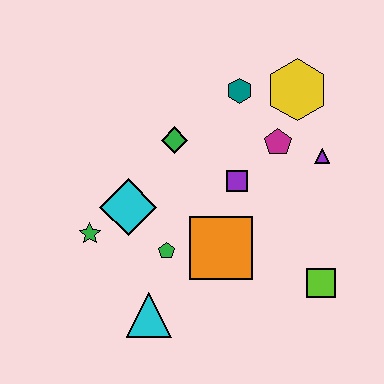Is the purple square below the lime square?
No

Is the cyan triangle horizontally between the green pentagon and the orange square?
No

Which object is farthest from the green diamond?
The lime square is farthest from the green diamond.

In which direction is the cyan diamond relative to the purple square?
The cyan diamond is to the left of the purple square.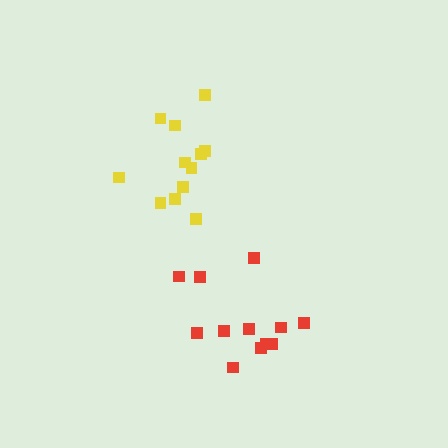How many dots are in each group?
Group 1: 12 dots, Group 2: 12 dots (24 total).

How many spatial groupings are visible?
There are 2 spatial groupings.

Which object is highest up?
The yellow cluster is topmost.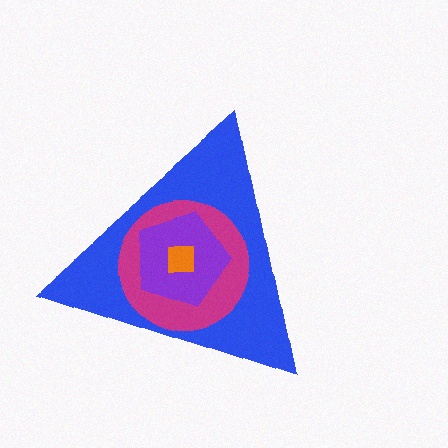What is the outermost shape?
The blue triangle.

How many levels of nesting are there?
4.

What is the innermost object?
The orange square.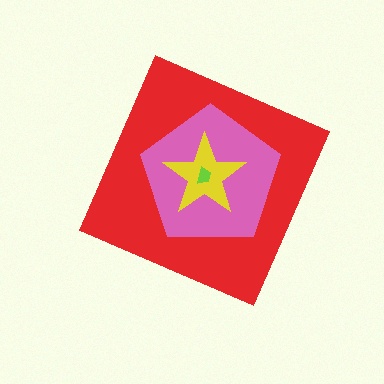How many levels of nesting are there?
4.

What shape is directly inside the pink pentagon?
The yellow star.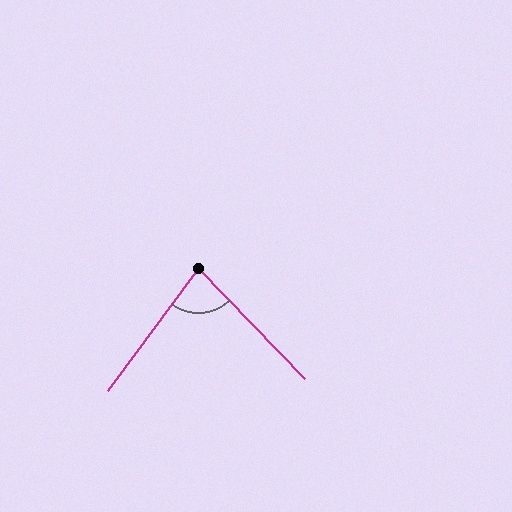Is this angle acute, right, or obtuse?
It is acute.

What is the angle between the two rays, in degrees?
Approximately 80 degrees.